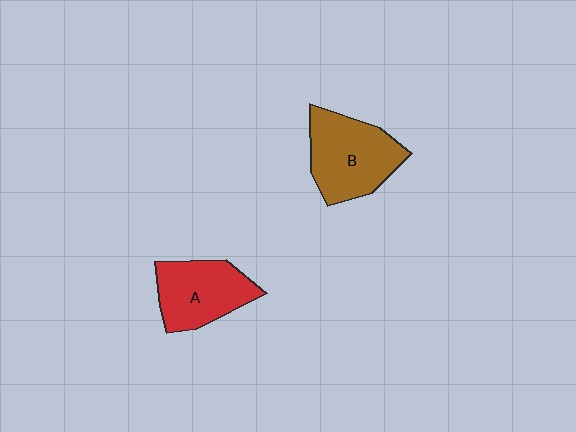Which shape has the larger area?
Shape B (brown).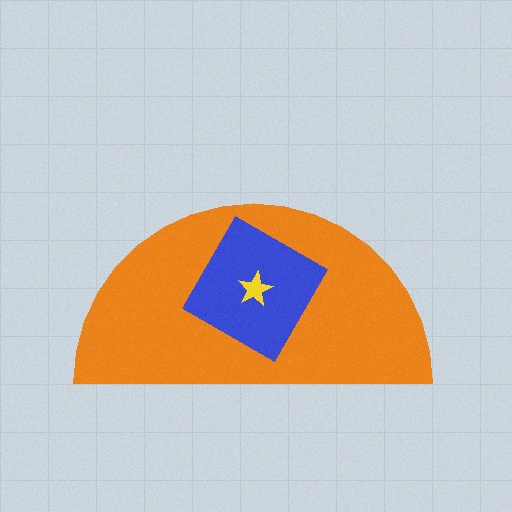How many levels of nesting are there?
3.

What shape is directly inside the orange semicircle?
The blue diamond.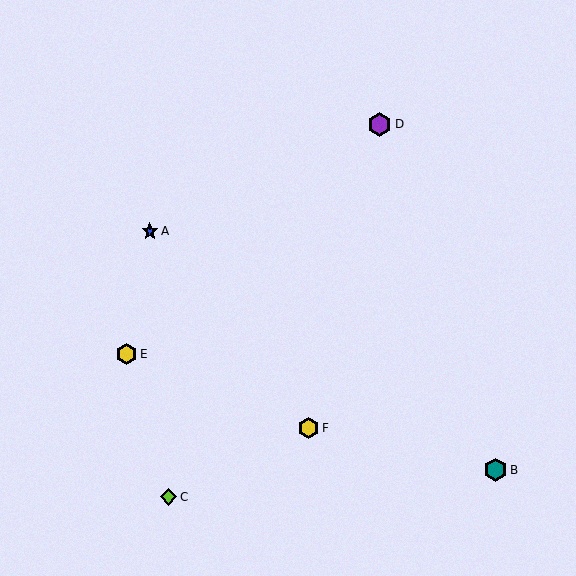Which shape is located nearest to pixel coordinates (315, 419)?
The yellow hexagon (labeled F) at (309, 428) is nearest to that location.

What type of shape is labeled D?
Shape D is a purple hexagon.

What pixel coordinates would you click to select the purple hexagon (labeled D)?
Click at (379, 124) to select the purple hexagon D.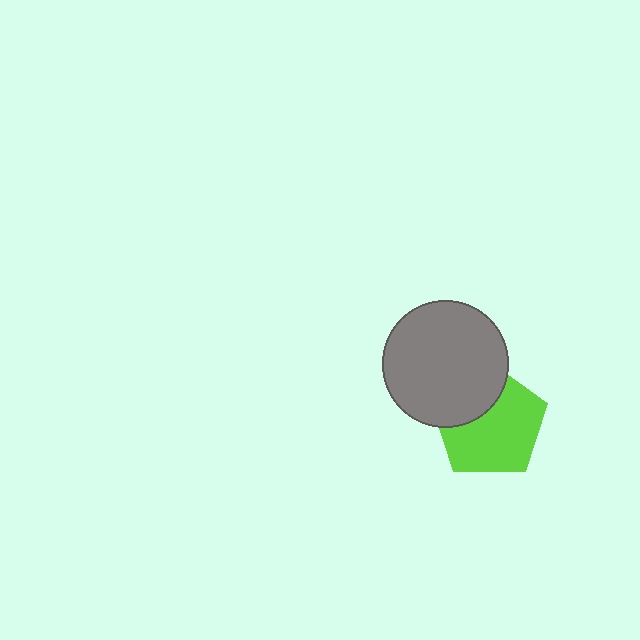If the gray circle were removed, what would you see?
You would see the complete lime pentagon.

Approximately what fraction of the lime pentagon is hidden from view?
Roughly 32% of the lime pentagon is hidden behind the gray circle.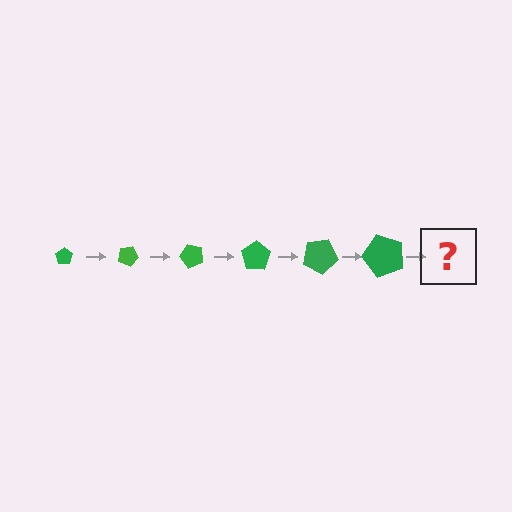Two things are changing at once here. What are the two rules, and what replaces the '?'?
The two rules are that the pentagon grows larger each step and it rotates 25 degrees each step. The '?' should be a pentagon, larger than the previous one and rotated 150 degrees from the start.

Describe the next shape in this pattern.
It should be a pentagon, larger than the previous one and rotated 150 degrees from the start.